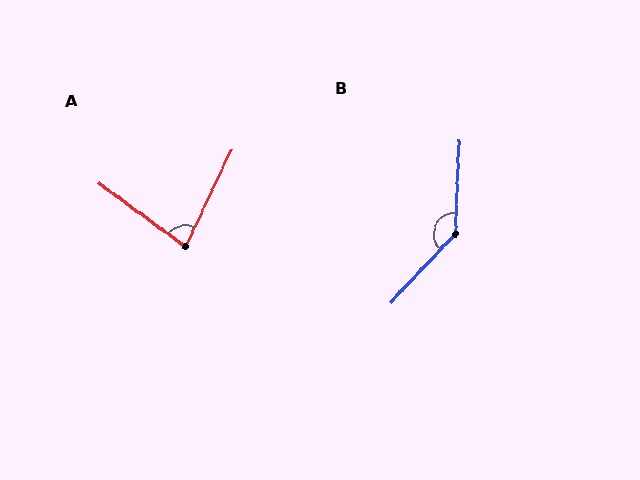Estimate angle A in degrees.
Approximately 79 degrees.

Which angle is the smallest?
A, at approximately 79 degrees.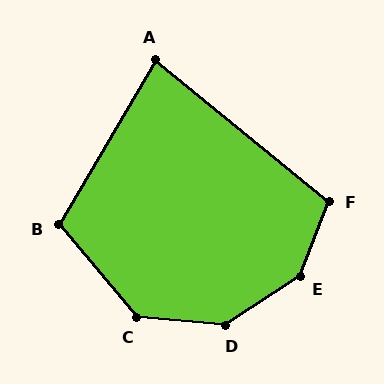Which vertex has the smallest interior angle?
A, at approximately 81 degrees.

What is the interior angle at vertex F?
Approximately 108 degrees (obtuse).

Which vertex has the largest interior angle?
E, at approximately 144 degrees.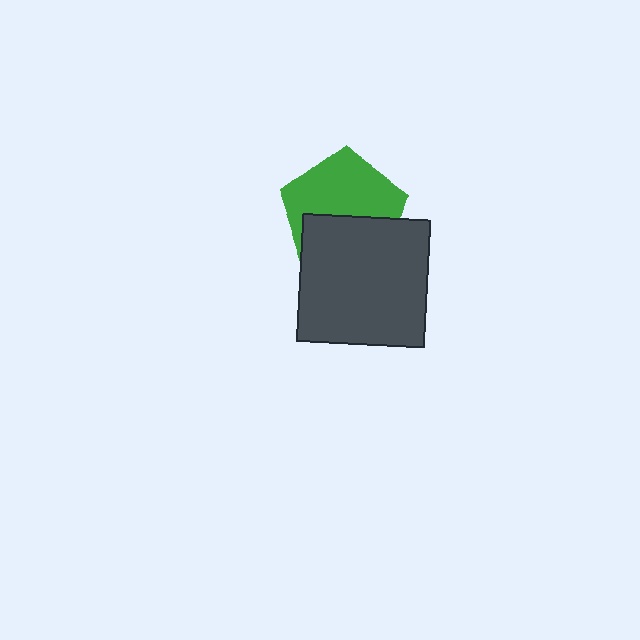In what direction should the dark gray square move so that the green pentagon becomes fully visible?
The dark gray square should move down. That is the shortest direction to clear the overlap and leave the green pentagon fully visible.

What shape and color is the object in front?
The object in front is a dark gray square.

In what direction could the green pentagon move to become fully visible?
The green pentagon could move up. That would shift it out from behind the dark gray square entirely.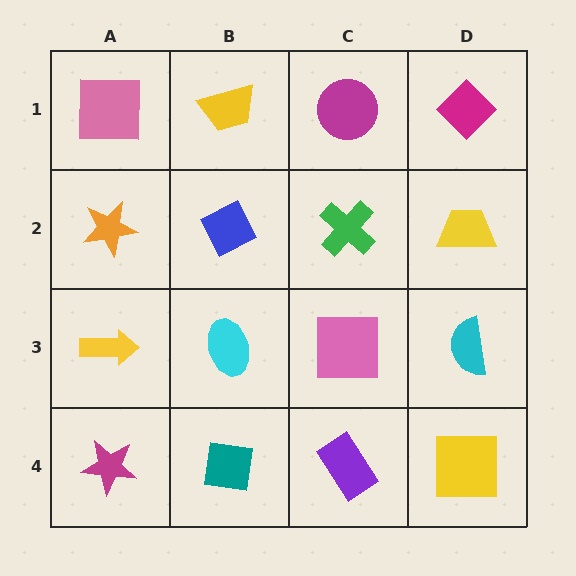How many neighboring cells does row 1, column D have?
2.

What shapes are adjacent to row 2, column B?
A yellow trapezoid (row 1, column B), a cyan ellipse (row 3, column B), an orange star (row 2, column A), a green cross (row 2, column C).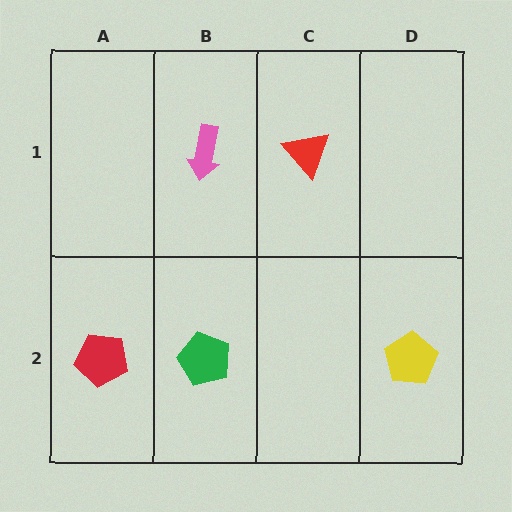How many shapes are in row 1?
2 shapes.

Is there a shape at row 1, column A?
No, that cell is empty.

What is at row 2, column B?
A green pentagon.